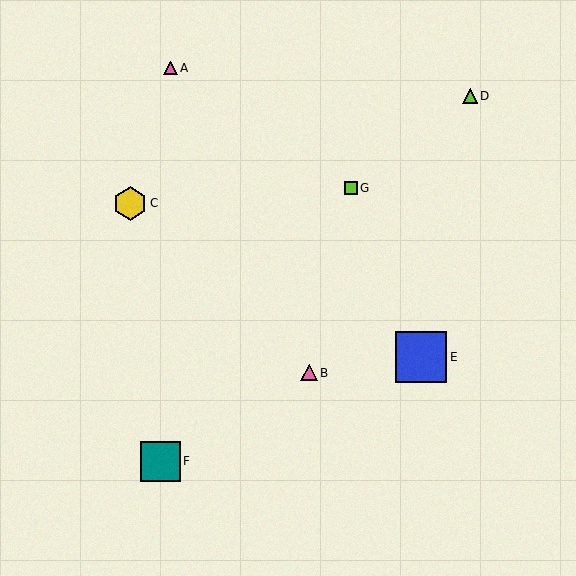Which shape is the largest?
The blue square (labeled E) is the largest.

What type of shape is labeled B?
Shape B is a pink triangle.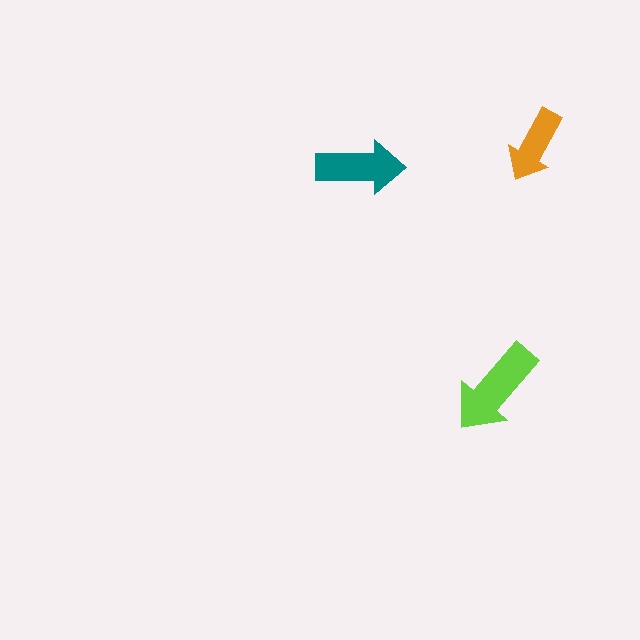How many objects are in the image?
There are 3 objects in the image.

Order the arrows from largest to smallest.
the lime one, the teal one, the orange one.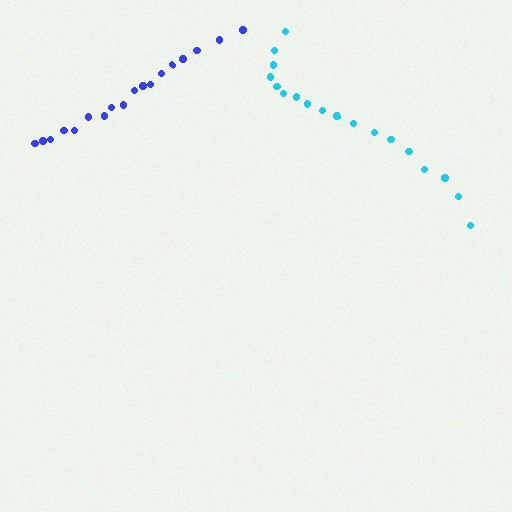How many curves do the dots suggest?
There are 2 distinct paths.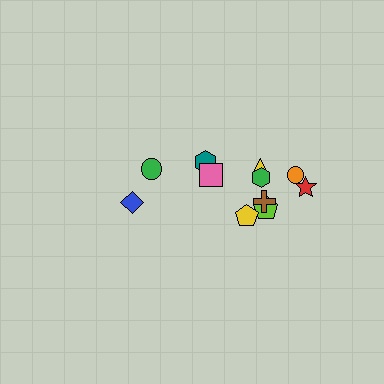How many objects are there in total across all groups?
There are 11 objects.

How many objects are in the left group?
There are 3 objects.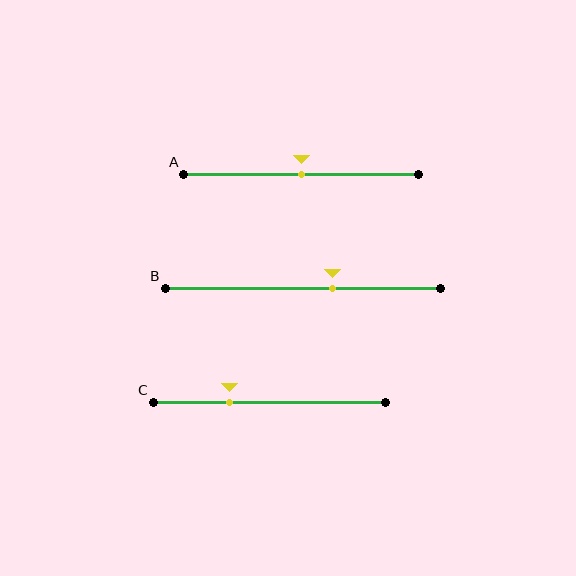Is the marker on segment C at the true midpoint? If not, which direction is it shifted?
No, the marker on segment C is shifted to the left by about 17% of the segment length.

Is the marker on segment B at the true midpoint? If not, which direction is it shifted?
No, the marker on segment B is shifted to the right by about 11% of the segment length.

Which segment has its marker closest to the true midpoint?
Segment A has its marker closest to the true midpoint.